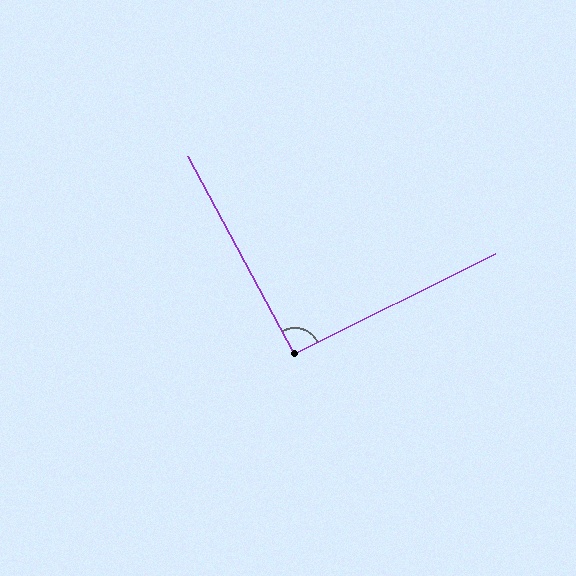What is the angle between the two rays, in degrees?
Approximately 92 degrees.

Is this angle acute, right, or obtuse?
It is approximately a right angle.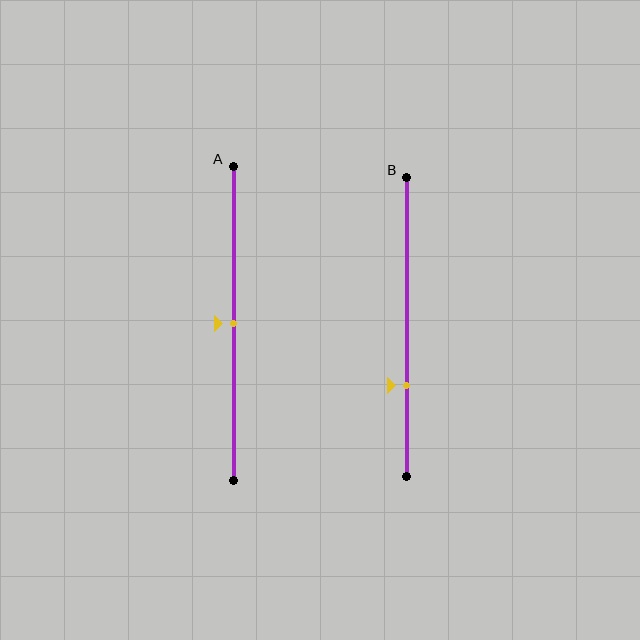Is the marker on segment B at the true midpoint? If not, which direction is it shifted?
No, the marker on segment B is shifted downward by about 20% of the segment length.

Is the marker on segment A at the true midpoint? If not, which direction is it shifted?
Yes, the marker on segment A is at the true midpoint.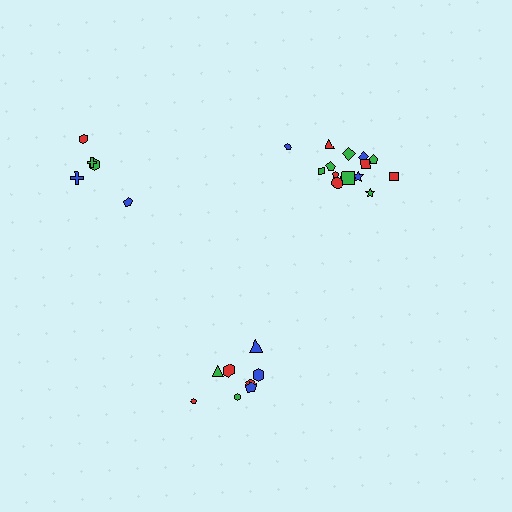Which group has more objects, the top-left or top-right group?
The top-right group.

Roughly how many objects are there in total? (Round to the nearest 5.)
Roughly 30 objects in total.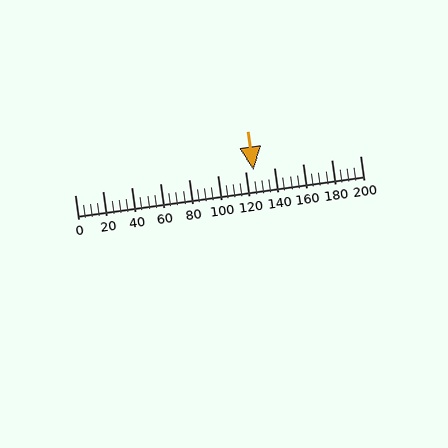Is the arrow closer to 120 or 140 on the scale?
The arrow is closer to 120.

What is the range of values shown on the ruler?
The ruler shows values from 0 to 200.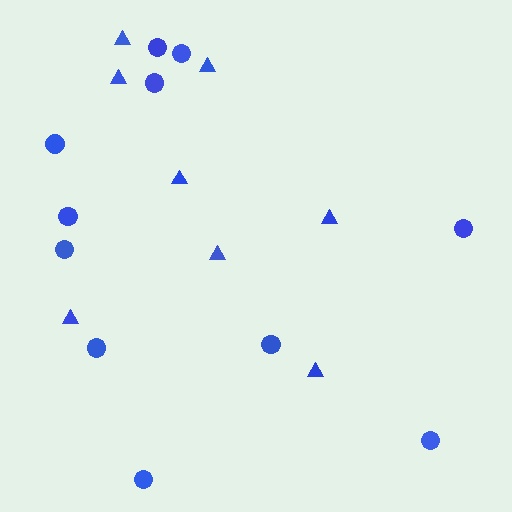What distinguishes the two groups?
There are 2 groups: one group of triangles (8) and one group of circles (11).